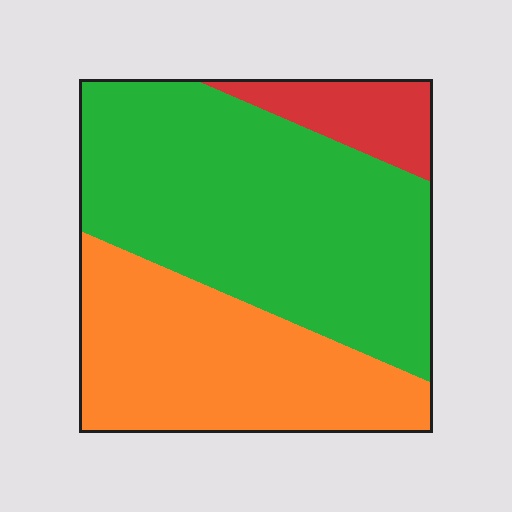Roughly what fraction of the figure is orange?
Orange takes up about three eighths (3/8) of the figure.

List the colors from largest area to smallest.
From largest to smallest: green, orange, red.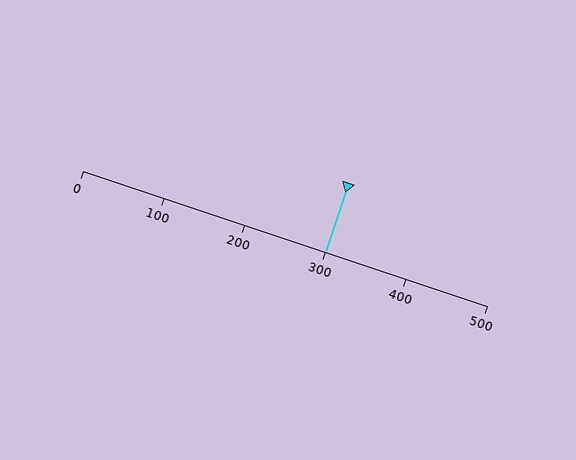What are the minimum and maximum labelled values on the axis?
The axis runs from 0 to 500.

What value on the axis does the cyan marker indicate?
The marker indicates approximately 300.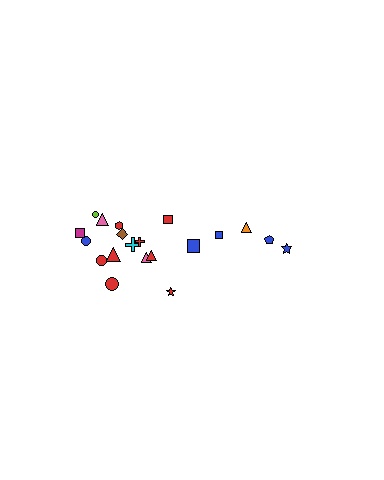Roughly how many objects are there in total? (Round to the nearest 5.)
Roughly 20 objects in total.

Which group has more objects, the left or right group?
The left group.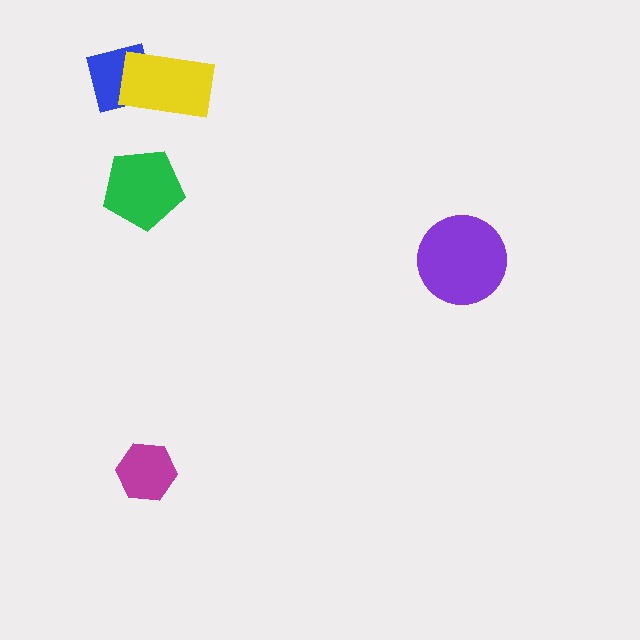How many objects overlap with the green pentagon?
0 objects overlap with the green pentagon.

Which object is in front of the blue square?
The yellow rectangle is in front of the blue square.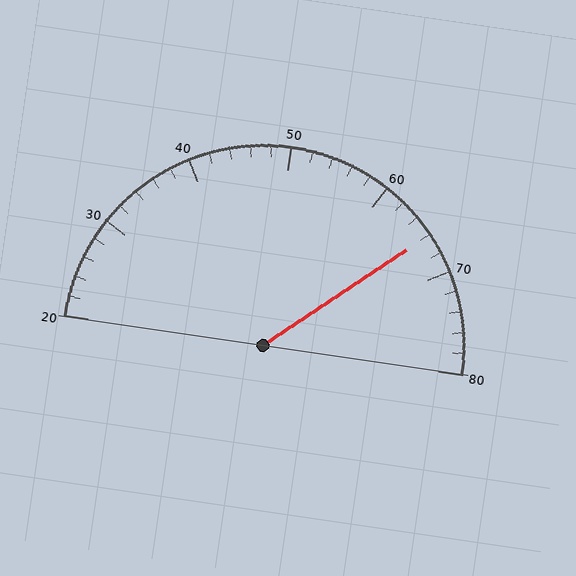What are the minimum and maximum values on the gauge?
The gauge ranges from 20 to 80.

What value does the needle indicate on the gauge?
The needle indicates approximately 66.